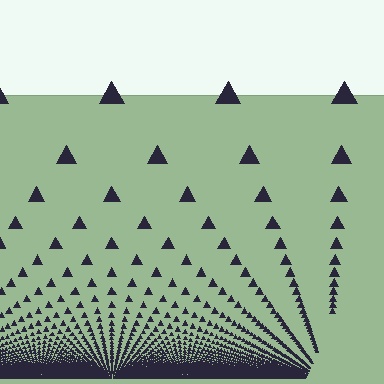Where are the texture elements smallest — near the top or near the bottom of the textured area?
Near the bottom.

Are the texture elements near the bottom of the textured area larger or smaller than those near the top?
Smaller. The gradient is inverted — elements near the bottom are smaller and denser.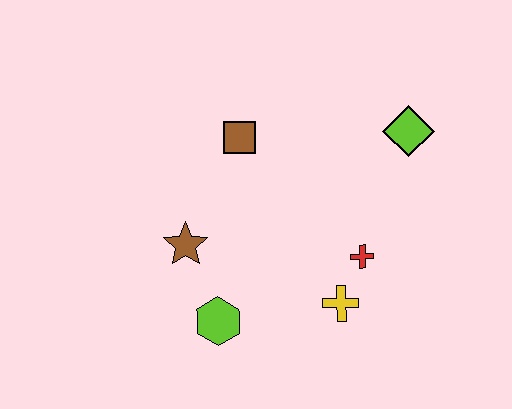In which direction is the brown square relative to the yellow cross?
The brown square is above the yellow cross.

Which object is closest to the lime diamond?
The red cross is closest to the lime diamond.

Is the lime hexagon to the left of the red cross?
Yes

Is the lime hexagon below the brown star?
Yes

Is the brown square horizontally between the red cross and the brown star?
Yes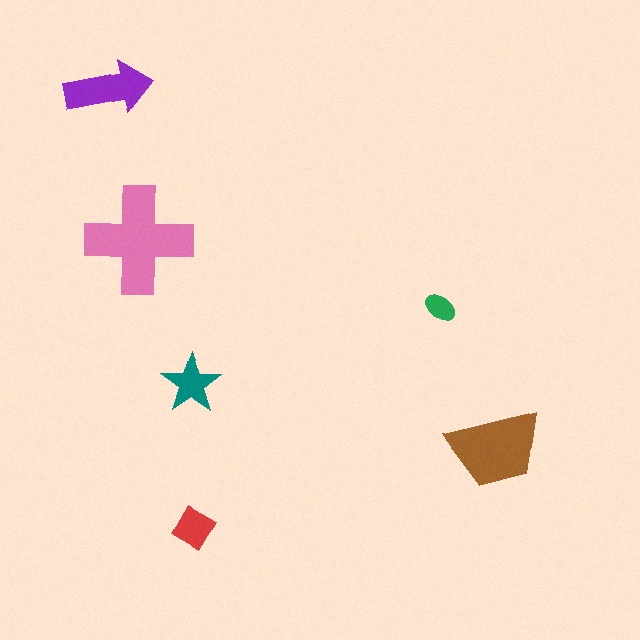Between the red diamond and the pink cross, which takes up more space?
The pink cross.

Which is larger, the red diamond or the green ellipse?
The red diamond.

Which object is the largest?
The pink cross.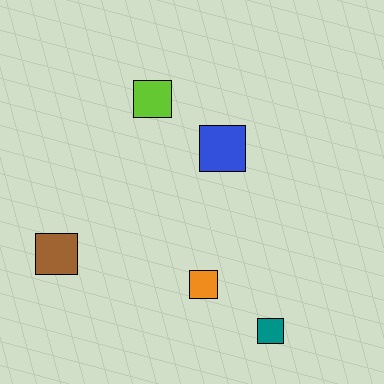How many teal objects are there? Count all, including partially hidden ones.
There is 1 teal object.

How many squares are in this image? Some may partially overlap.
There are 5 squares.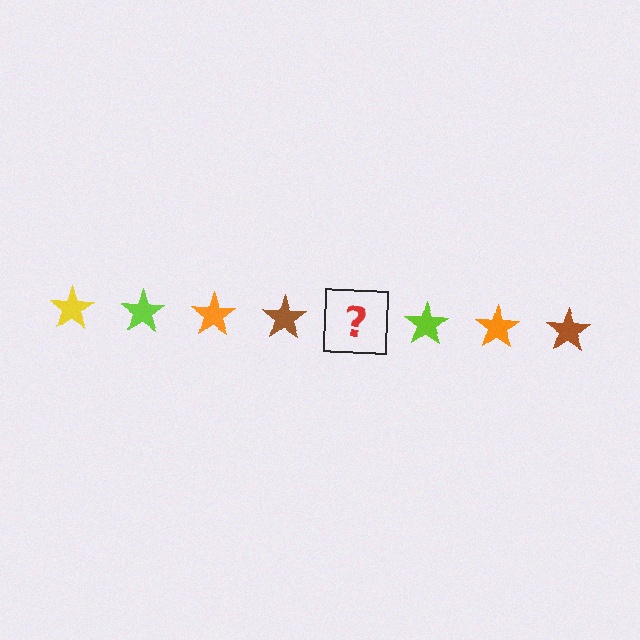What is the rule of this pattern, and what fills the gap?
The rule is that the pattern cycles through yellow, lime, orange, brown stars. The gap should be filled with a yellow star.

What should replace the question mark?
The question mark should be replaced with a yellow star.